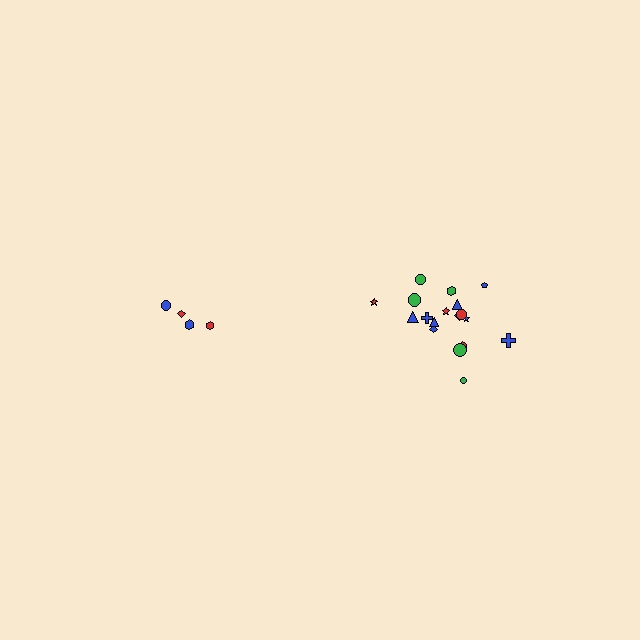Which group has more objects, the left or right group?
The right group.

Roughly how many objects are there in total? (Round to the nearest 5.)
Roughly 20 objects in total.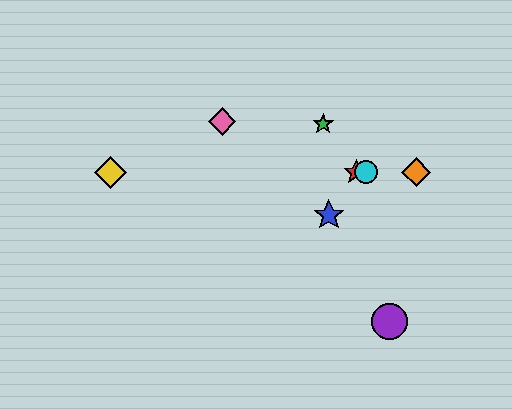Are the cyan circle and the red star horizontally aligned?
Yes, both are at y≈172.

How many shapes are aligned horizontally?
4 shapes (the red star, the yellow diamond, the orange diamond, the cyan circle) are aligned horizontally.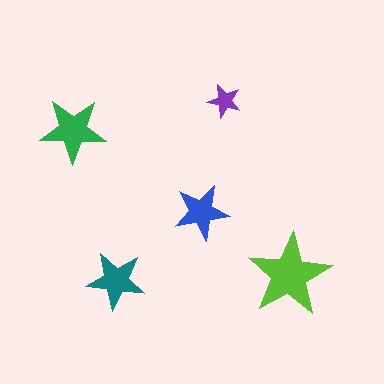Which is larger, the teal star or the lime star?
The lime one.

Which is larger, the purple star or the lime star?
The lime one.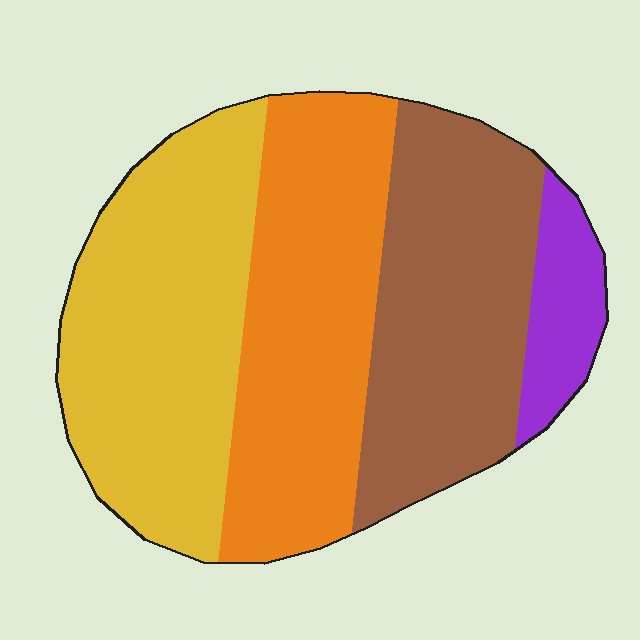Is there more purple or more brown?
Brown.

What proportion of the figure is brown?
Brown covers about 30% of the figure.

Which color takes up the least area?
Purple, at roughly 10%.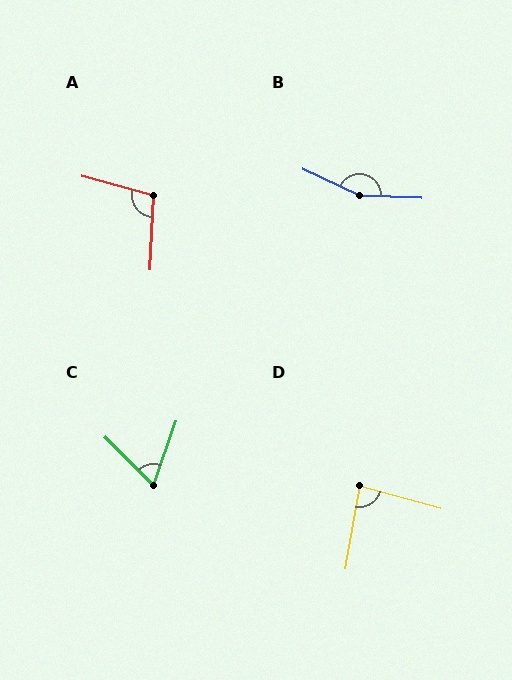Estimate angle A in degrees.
Approximately 103 degrees.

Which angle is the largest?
B, at approximately 157 degrees.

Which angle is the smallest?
C, at approximately 63 degrees.